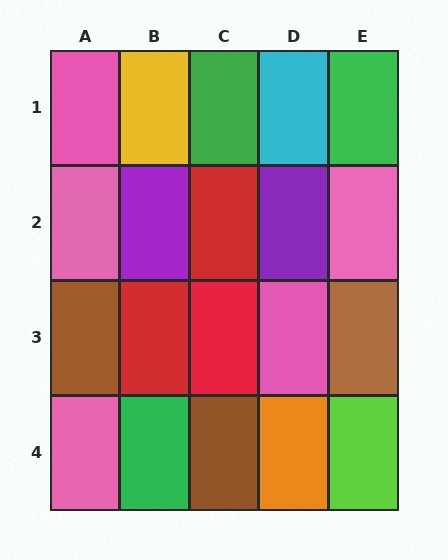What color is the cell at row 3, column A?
Brown.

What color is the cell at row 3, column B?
Red.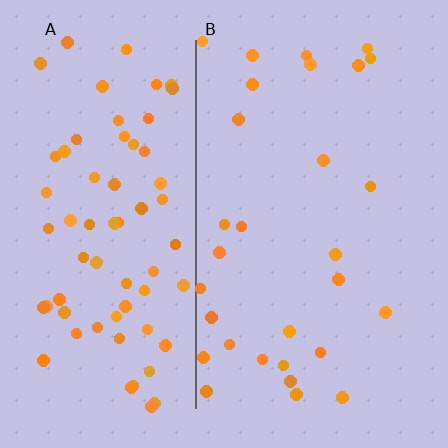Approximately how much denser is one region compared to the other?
Approximately 2.4× — region A over region B.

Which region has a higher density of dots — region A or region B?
A (the left).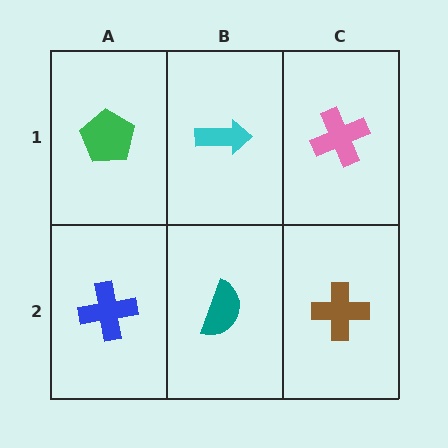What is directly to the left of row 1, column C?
A cyan arrow.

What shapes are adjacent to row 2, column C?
A pink cross (row 1, column C), a teal semicircle (row 2, column B).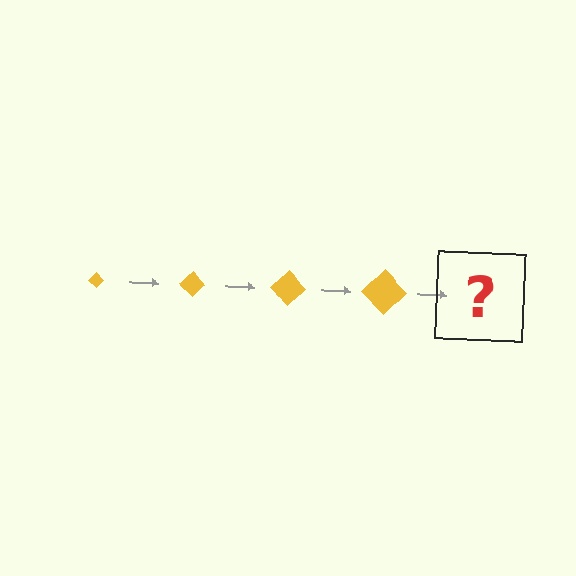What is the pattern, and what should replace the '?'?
The pattern is that the diamond gets progressively larger each step. The '?' should be a yellow diamond, larger than the previous one.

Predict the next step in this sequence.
The next step is a yellow diamond, larger than the previous one.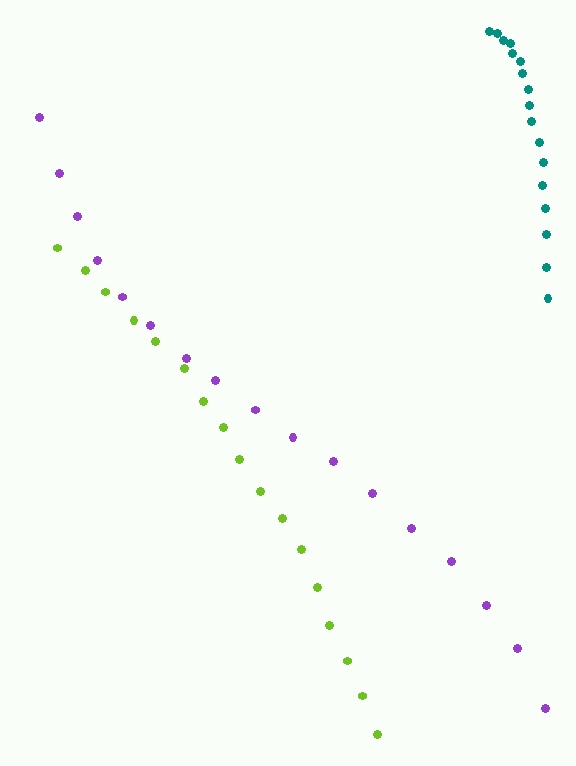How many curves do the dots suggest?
There are 3 distinct paths.